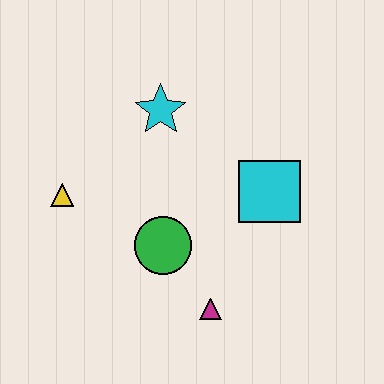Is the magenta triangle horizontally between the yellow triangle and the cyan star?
No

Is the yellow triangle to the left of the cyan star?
Yes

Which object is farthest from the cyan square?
The yellow triangle is farthest from the cyan square.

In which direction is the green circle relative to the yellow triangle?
The green circle is to the right of the yellow triangle.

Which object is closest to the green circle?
The magenta triangle is closest to the green circle.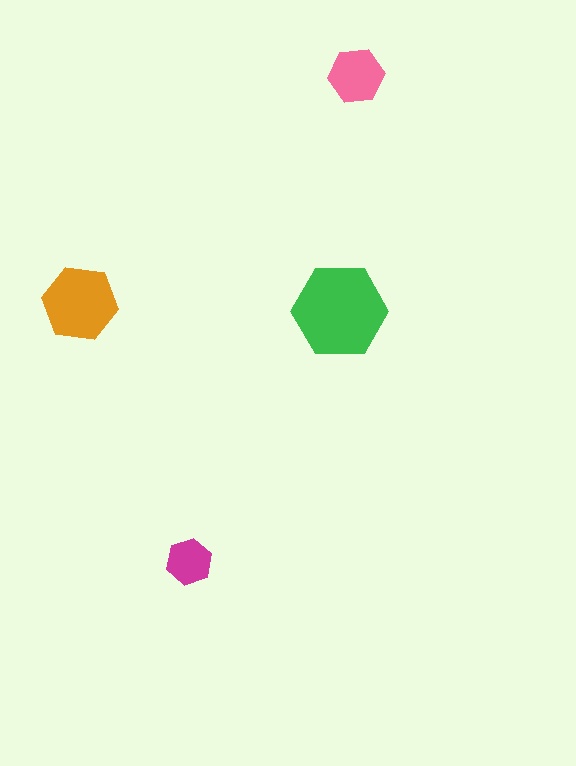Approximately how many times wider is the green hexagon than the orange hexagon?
About 1.5 times wider.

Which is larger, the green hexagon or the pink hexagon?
The green one.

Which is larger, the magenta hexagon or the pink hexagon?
The pink one.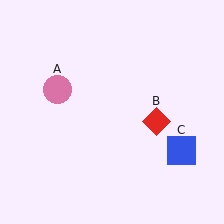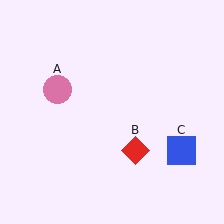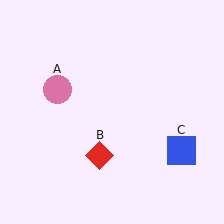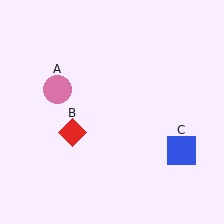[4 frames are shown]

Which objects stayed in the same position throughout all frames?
Pink circle (object A) and blue square (object C) remained stationary.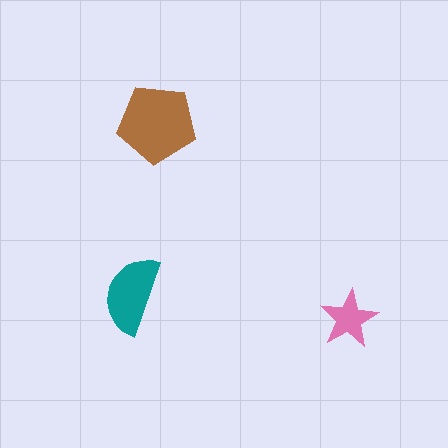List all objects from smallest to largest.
The pink star, the teal semicircle, the brown pentagon.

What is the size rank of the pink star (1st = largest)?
3rd.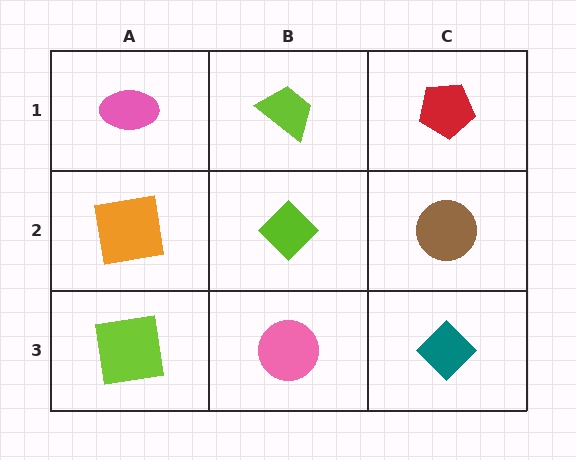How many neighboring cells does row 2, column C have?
3.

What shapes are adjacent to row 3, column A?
An orange square (row 2, column A), a pink circle (row 3, column B).